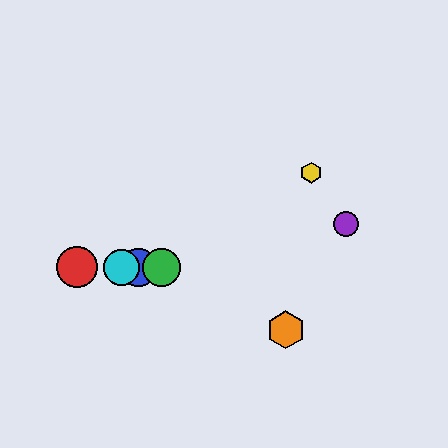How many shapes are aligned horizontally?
4 shapes (the red circle, the blue circle, the green circle, the cyan circle) are aligned horizontally.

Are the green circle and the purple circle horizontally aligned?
No, the green circle is at y≈267 and the purple circle is at y≈224.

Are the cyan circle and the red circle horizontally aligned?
Yes, both are at y≈267.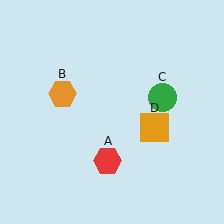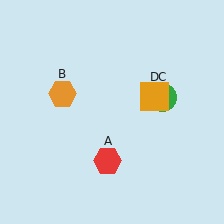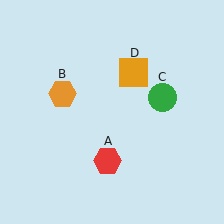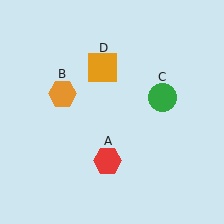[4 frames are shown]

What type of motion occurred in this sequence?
The orange square (object D) rotated counterclockwise around the center of the scene.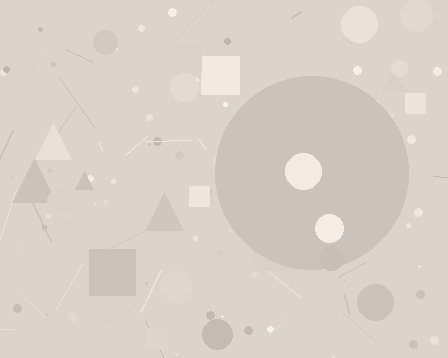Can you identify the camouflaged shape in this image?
The camouflaged shape is a circle.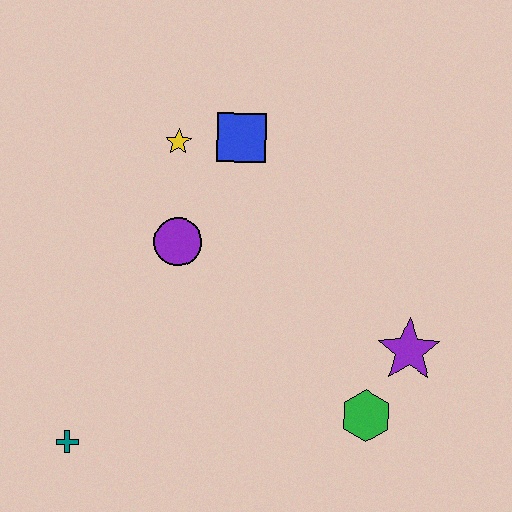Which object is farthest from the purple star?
The teal cross is farthest from the purple star.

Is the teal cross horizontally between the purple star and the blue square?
No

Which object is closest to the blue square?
The yellow star is closest to the blue square.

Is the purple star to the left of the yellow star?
No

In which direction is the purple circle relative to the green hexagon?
The purple circle is to the left of the green hexagon.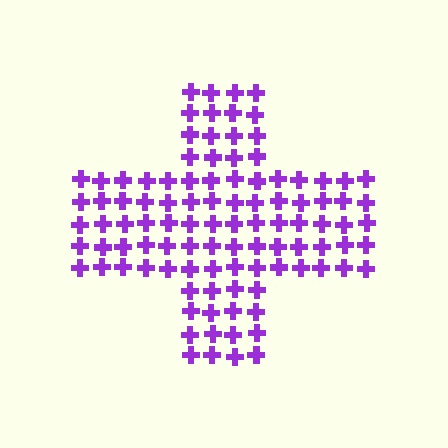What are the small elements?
The small elements are crosses.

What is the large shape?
The large shape is a cross.